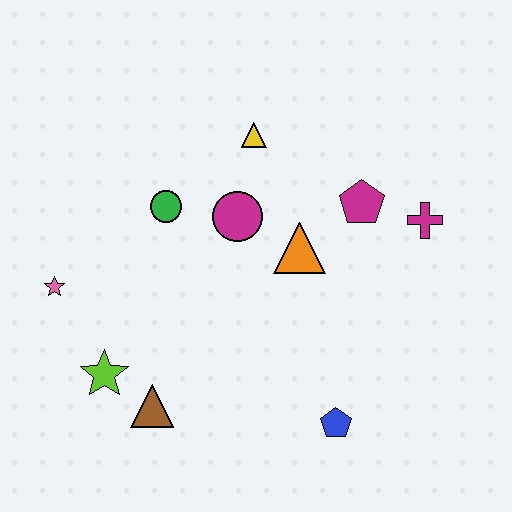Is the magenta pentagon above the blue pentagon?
Yes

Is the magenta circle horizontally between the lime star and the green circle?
No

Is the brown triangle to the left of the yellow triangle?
Yes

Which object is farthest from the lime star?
The magenta cross is farthest from the lime star.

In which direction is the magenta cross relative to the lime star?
The magenta cross is to the right of the lime star.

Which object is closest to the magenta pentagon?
The magenta cross is closest to the magenta pentagon.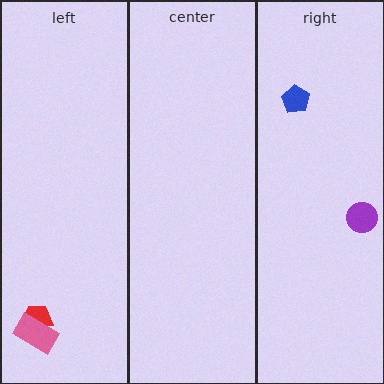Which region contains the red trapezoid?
The left region.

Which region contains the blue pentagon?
The right region.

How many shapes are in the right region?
2.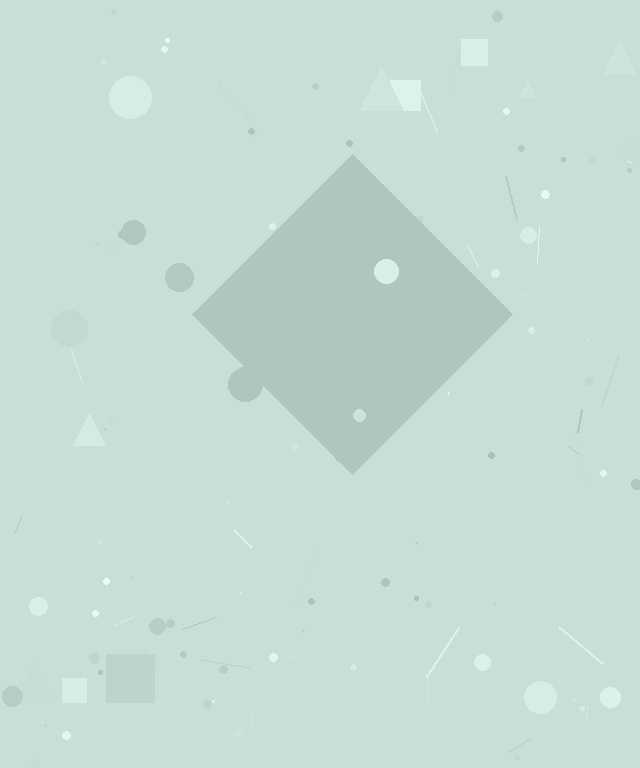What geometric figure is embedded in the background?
A diamond is embedded in the background.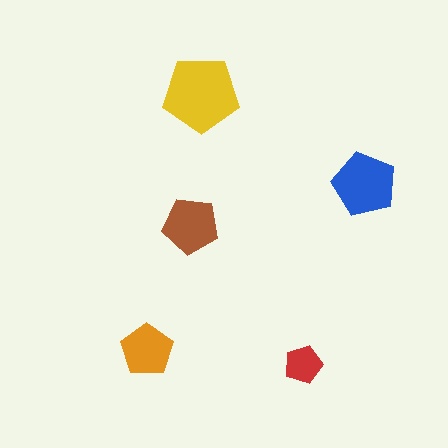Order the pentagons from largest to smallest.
the yellow one, the blue one, the brown one, the orange one, the red one.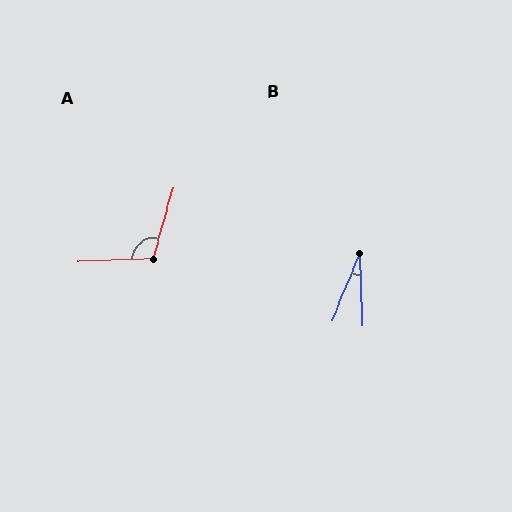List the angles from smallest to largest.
B (24°), A (107°).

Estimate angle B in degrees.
Approximately 24 degrees.